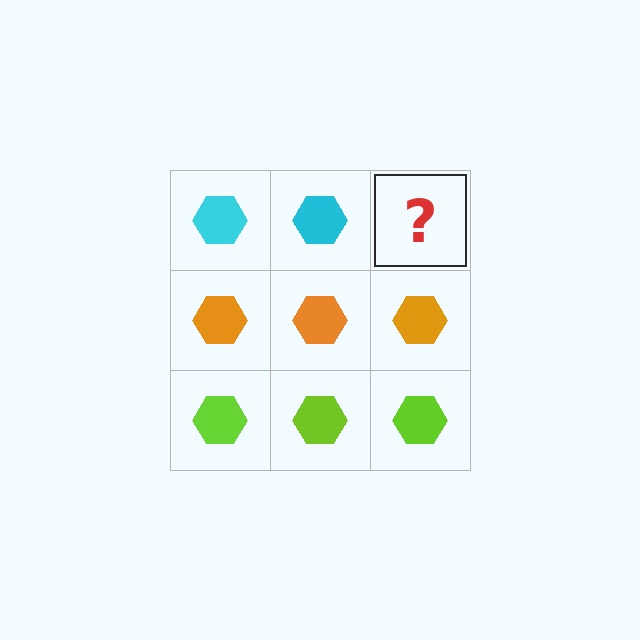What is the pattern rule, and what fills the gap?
The rule is that each row has a consistent color. The gap should be filled with a cyan hexagon.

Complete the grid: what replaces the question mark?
The question mark should be replaced with a cyan hexagon.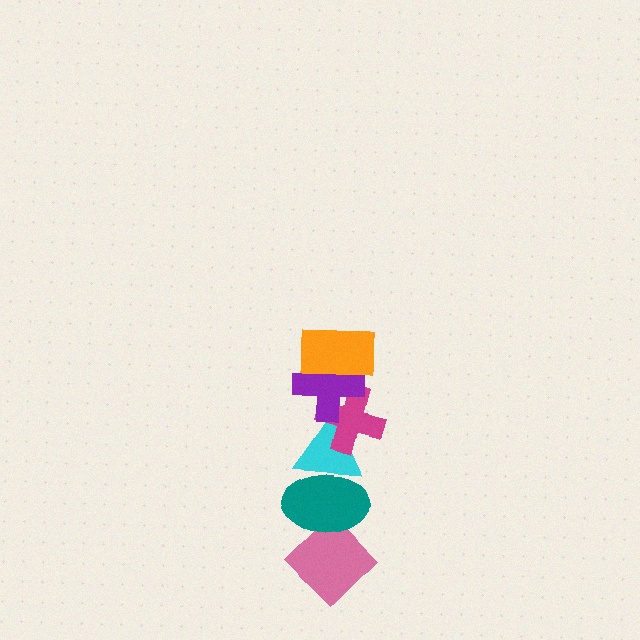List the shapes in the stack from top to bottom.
From top to bottom: the orange rectangle, the purple cross, the magenta cross, the cyan triangle, the teal ellipse, the pink diamond.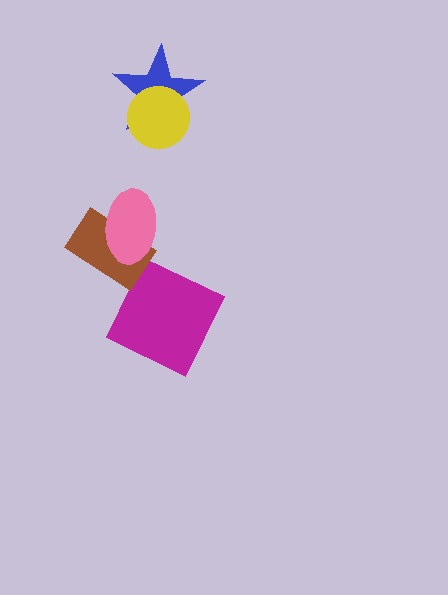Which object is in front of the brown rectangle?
The pink ellipse is in front of the brown rectangle.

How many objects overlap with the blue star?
1 object overlaps with the blue star.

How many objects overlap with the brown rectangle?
1 object overlaps with the brown rectangle.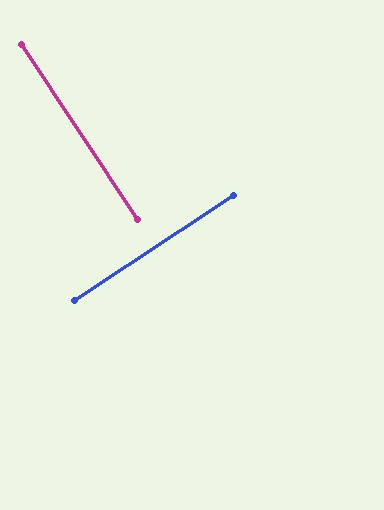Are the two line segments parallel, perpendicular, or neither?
Perpendicular — they meet at approximately 90°.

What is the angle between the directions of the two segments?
Approximately 90 degrees.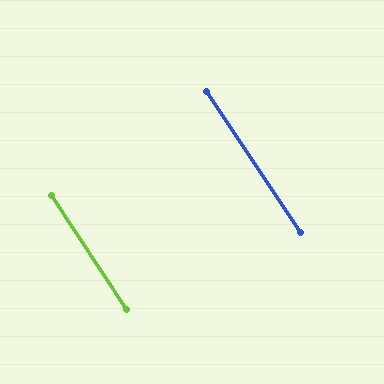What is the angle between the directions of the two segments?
Approximately 0 degrees.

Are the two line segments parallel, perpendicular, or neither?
Parallel — their directions differ by only 0.1°.